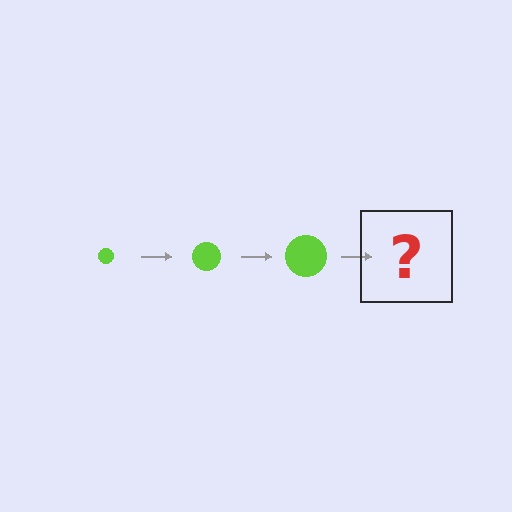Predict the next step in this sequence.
The next step is a lime circle, larger than the previous one.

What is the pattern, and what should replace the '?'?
The pattern is that the circle gets progressively larger each step. The '?' should be a lime circle, larger than the previous one.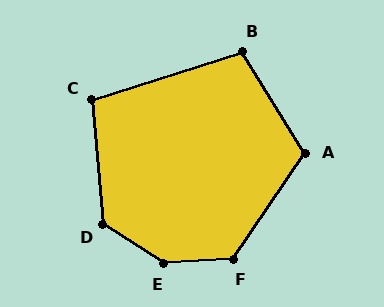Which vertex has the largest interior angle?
E, at approximately 144 degrees.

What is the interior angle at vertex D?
Approximately 128 degrees (obtuse).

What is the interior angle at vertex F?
Approximately 128 degrees (obtuse).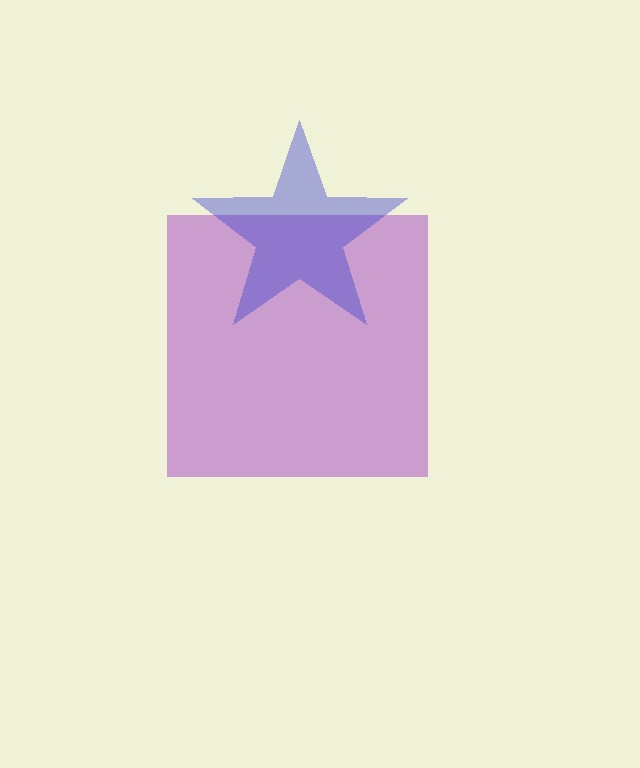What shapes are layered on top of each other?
The layered shapes are: a purple square, a blue star.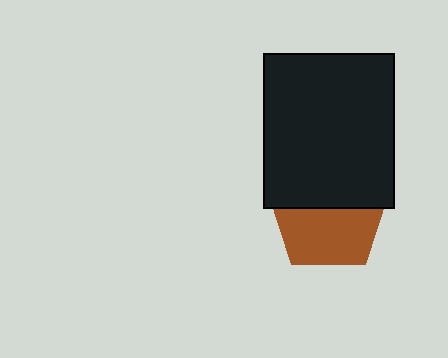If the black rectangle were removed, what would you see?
You would see the complete brown pentagon.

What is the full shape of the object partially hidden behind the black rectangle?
The partially hidden object is a brown pentagon.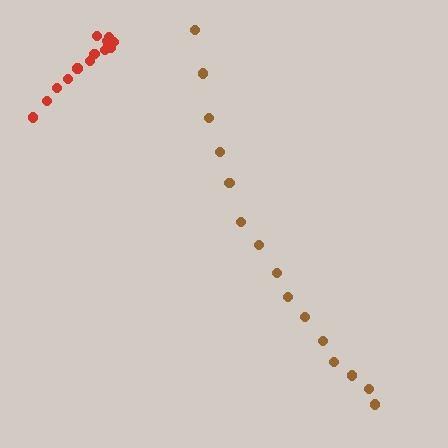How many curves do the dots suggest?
There are 2 distinct paths.